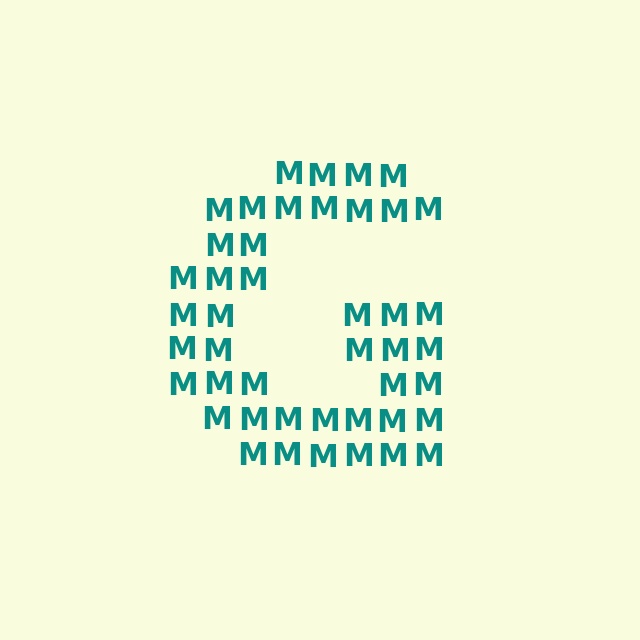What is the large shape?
The large shape is the letter G.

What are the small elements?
The small elements are letter M's.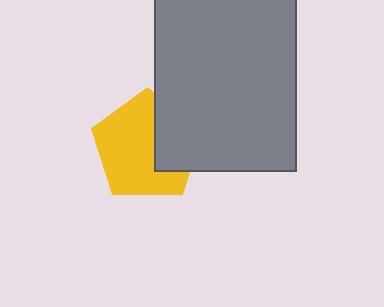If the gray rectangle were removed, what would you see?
You would see the complete yellow pentagon.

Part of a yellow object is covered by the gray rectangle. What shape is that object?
It is a pentagon.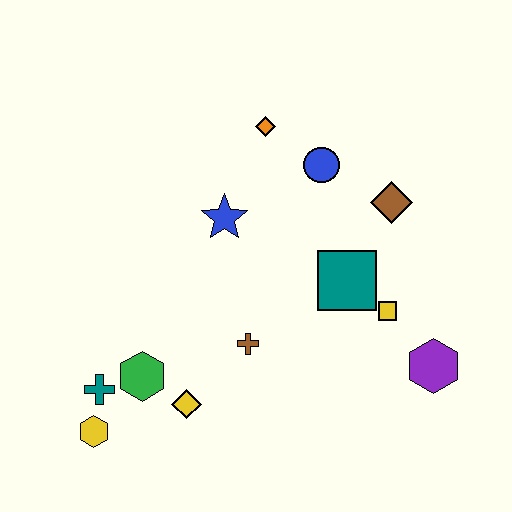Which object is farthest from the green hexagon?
The brown diamond is farthest from the green hexagon.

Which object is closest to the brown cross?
The yellow diamond is closest to the brown cross.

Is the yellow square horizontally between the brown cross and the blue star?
No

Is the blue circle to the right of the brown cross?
Yes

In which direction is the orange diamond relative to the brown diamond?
The orange diamond is to the left of the brown diamond.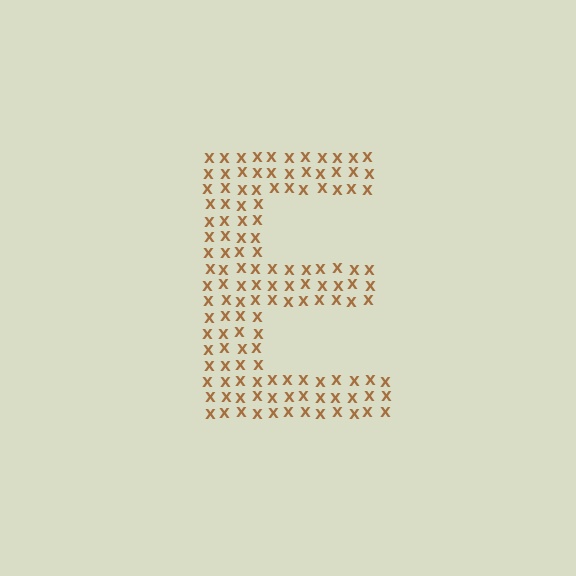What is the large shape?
The large shape is the letter E.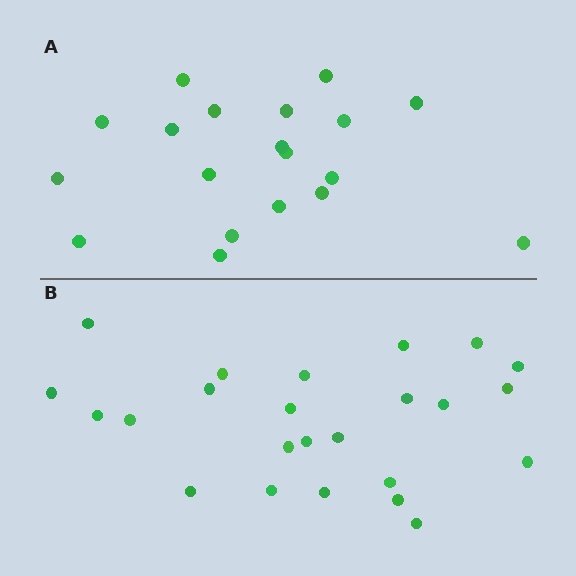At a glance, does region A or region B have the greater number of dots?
Region B (the bottom region) has more dots.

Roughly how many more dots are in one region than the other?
Region B has about 5 more dots than region A.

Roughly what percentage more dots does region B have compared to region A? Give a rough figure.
About 25% more.